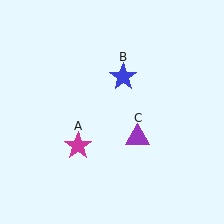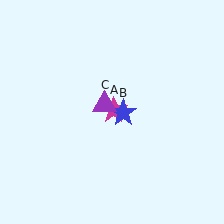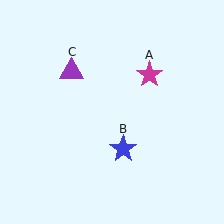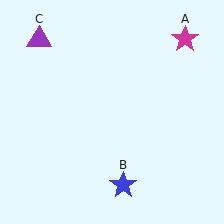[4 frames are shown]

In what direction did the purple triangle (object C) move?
The purple triangle (object C) moved up and to the left.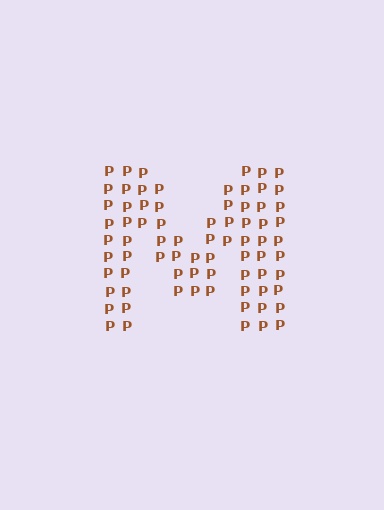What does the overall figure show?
The overall figure shows the letter M.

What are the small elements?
The small elements are letter P's.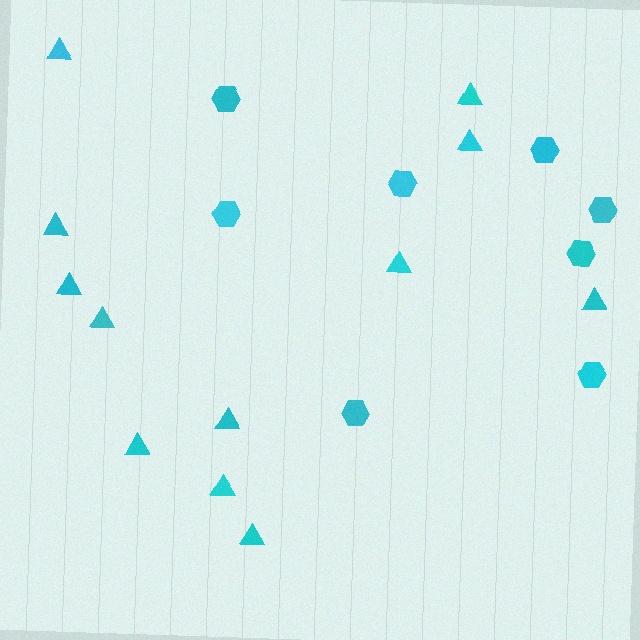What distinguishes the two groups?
There are 2 groups: one group of triangles (12) and one group of hexagons (8).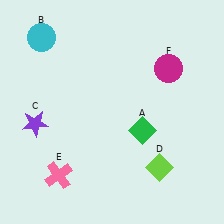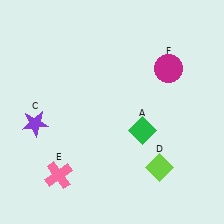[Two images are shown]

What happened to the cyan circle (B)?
The cyan circle (B) was removed in Image 2. It was in the top-left area of Image 1.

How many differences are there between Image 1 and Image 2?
There is 1 difference between the two images.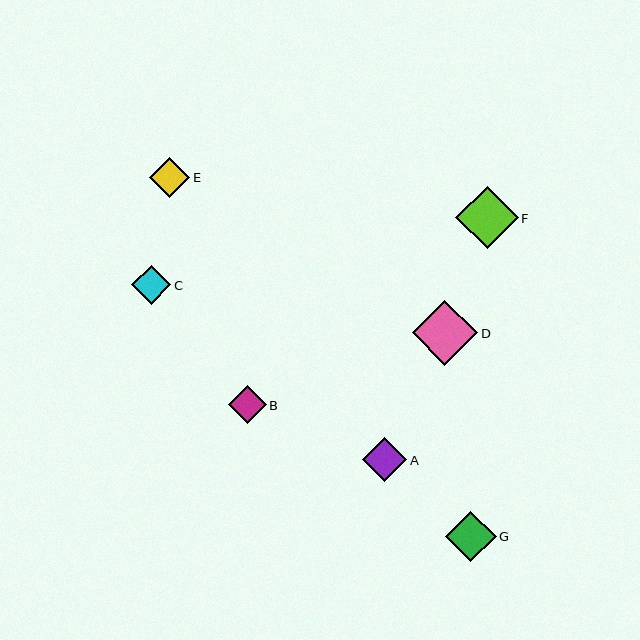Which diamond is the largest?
Diamond D is the largest with a size of approximately 66 pixels.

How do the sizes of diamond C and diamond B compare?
Diamond C and diamond B are approximately the same size.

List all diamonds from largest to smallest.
From largest to smallest: D, F, G, A, E, C, B.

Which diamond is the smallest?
Diamond B is the smallest with a size of approximately 37 pixels.